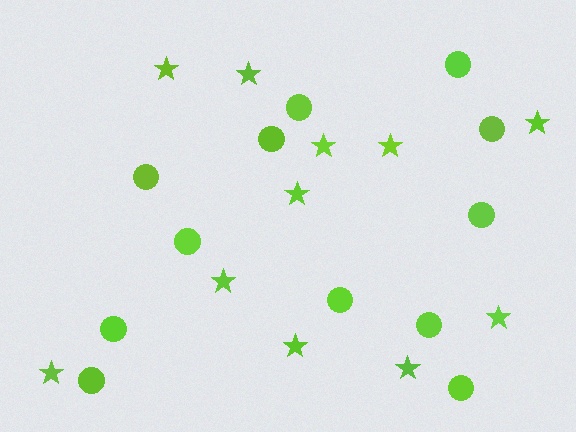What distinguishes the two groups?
There are 2 groups: one group of stars (11) and one group of circles (12).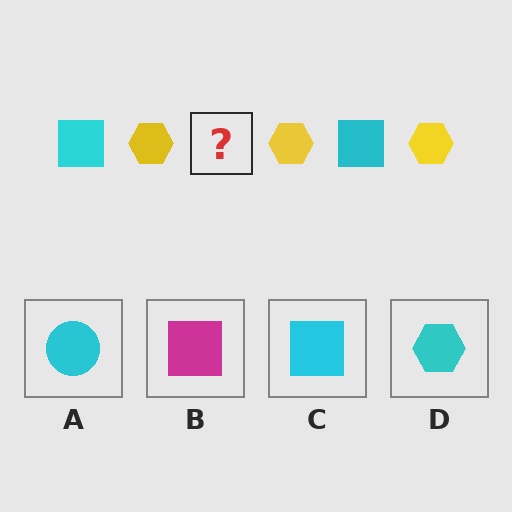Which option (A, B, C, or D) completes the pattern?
C.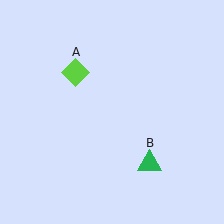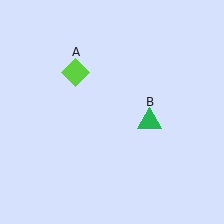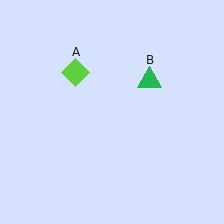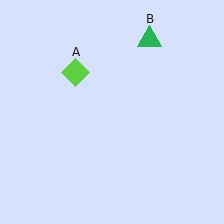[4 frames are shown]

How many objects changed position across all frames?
1 object changed position: green triangle (object B).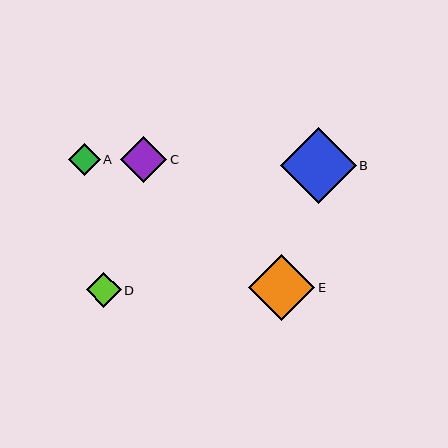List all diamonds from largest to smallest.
From largest to smallest: B, E, C, D, A.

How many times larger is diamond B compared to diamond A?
Diamond B is approximately 2.4 times the size of diamond A.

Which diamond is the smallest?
Diamond A is the smallest with a size of approximately 31 pixels.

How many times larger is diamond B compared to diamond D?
Diamond B is approximately 2.2 times the size of diamond D.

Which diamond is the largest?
Diamond B is the largest with a size of approximately 76 pixels.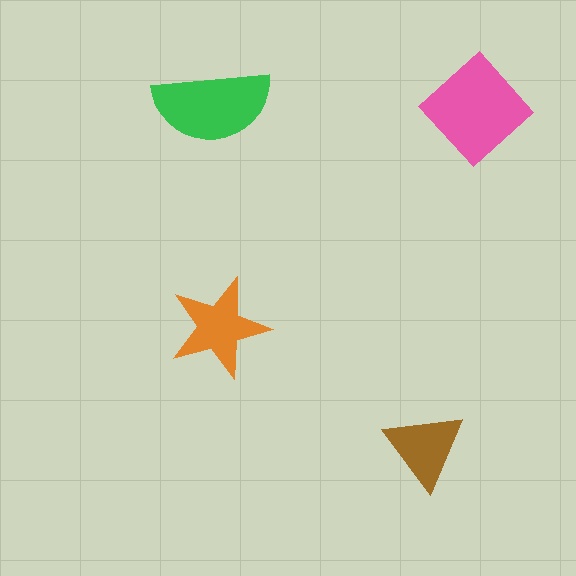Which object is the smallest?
The brown triangle.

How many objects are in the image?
There are 4 objects in the image.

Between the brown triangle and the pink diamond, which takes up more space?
The pink diamond.